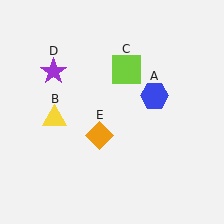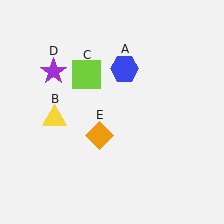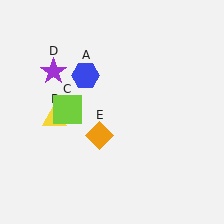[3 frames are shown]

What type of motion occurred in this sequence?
The blue hexagon (object A), lime square (object C) rotated counterclockwise around the center of the scene.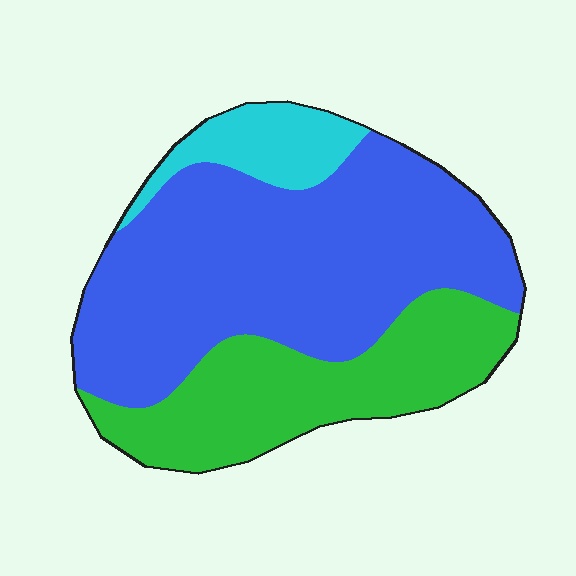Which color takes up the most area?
Blue, at roughly 60%.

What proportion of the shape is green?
Green takes up about one third (1/3) of the shape.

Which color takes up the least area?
Cyan, at roughly 10%.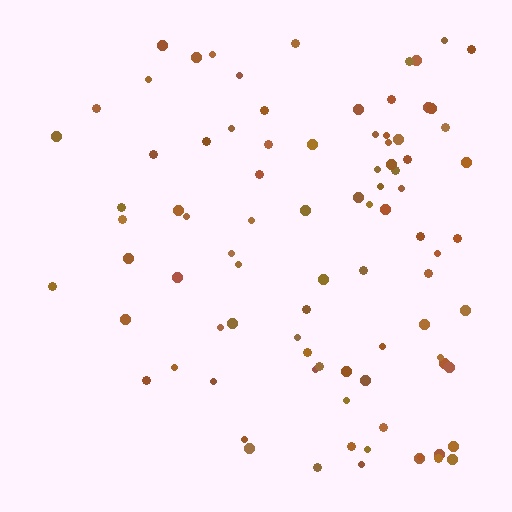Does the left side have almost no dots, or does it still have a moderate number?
Still a moderate number, just noticeably fewer than the right.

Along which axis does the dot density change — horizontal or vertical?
Horizontal.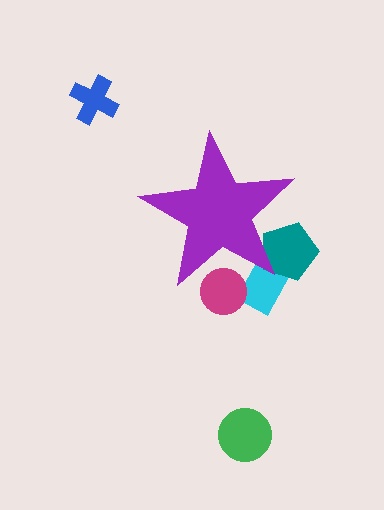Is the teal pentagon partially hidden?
Yes, the teal pentagon is partially hidden behind the purple star.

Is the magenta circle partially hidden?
Yes, the magenta circle is partially hidden behind the purple star.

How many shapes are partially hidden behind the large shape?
3 shapes are partially hidden.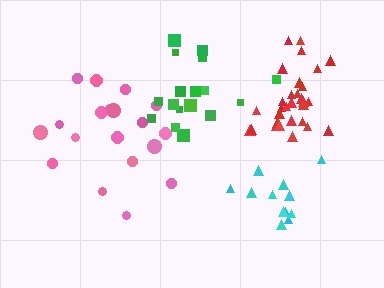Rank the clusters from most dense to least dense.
red, cyan, green, pink.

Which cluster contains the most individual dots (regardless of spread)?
Red (31).